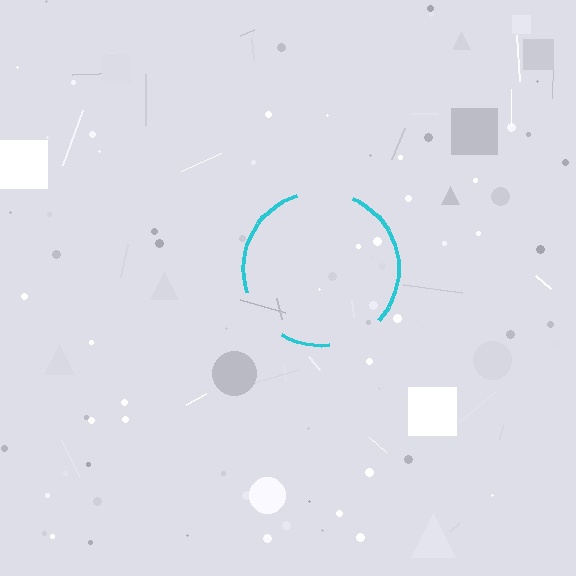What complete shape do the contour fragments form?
The contour fragments form a circle.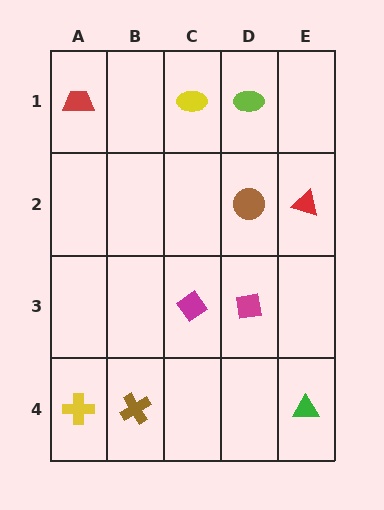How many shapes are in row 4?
3 shapes.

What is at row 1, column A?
A red trapezoid.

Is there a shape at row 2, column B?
No, that cell is empty.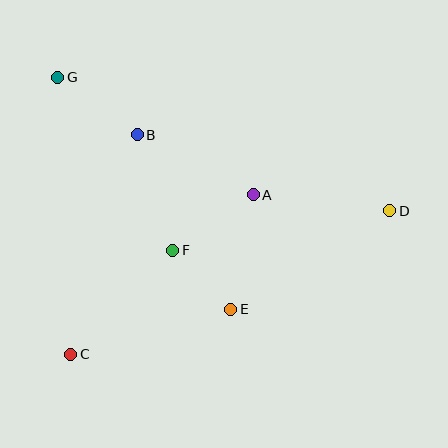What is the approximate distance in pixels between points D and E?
The distance between D and E is approximately 187 pixels.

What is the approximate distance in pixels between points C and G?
The distance between C and G is approximately 277 pixels.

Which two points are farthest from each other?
Points D and G are farthest from each other.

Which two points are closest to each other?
Points E and F are closest to each other.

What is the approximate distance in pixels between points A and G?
The distance between A and G is approximately 228 pixels.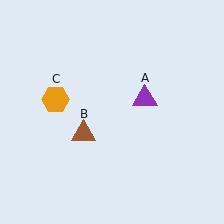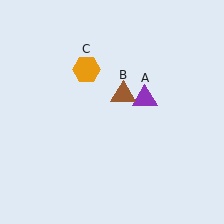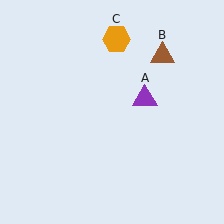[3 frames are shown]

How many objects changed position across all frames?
2 objects changed position: brown triangle (object B), orange hexagon (object C).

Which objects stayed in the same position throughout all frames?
Purple triangle (object A) remained stationary.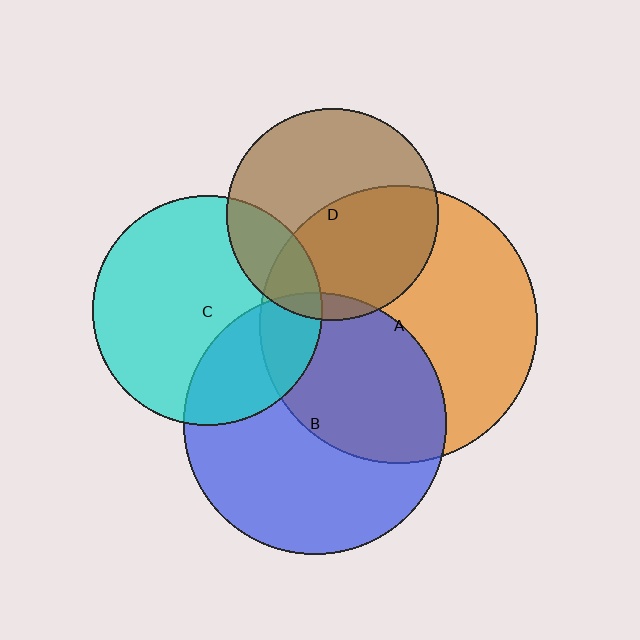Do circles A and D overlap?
Yes.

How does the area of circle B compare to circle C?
Approximately 1.3 times.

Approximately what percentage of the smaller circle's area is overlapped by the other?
Approximately 50%.